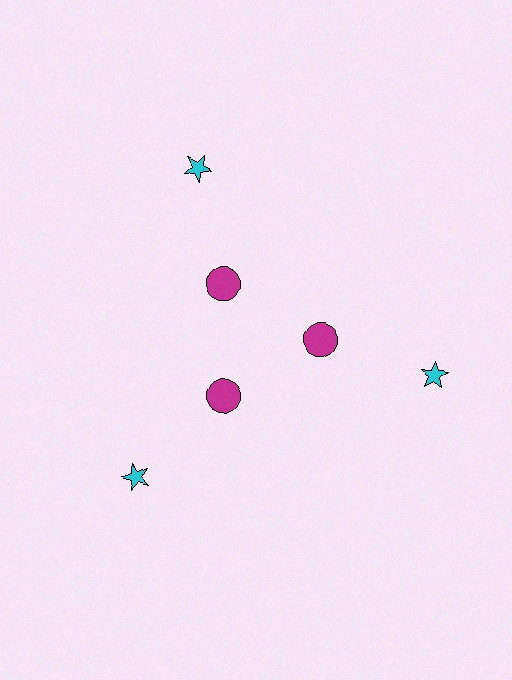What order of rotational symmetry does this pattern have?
This pattern has 3-fold rotational symmetry.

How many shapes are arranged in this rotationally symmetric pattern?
There are 6 shapes, arranged in 3 groups of 2.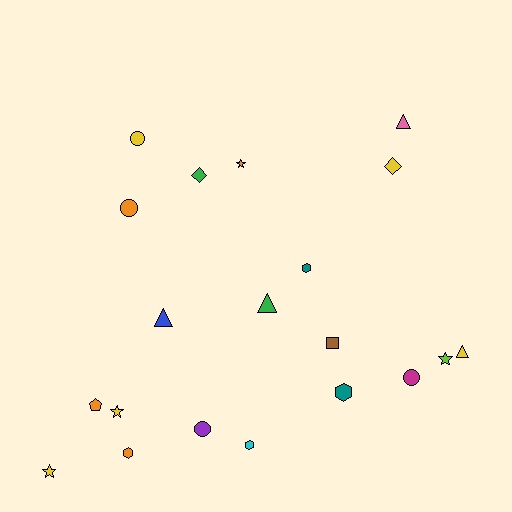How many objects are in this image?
There are 20 objects.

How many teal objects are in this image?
There are 2 teal objects.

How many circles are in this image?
There are 4 circles.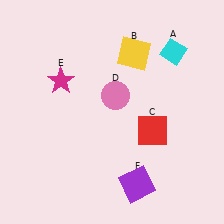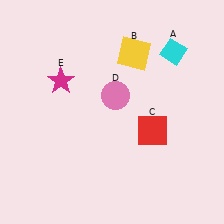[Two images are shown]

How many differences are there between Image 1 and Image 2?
There is 1 difference between the two images.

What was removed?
The purple square (F) was removed in Image 2.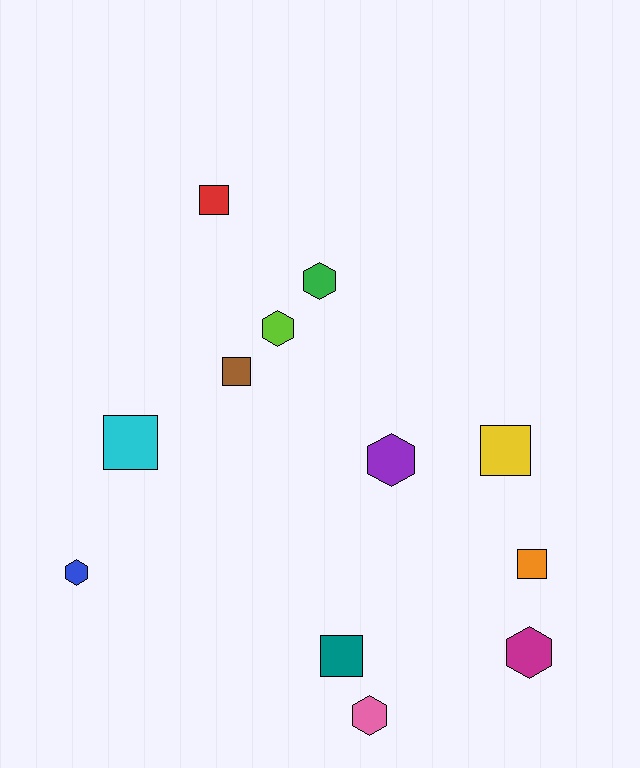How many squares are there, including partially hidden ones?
There are 6 squares.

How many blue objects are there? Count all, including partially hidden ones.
There is 1 blue object.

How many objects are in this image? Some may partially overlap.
There are 12 objects.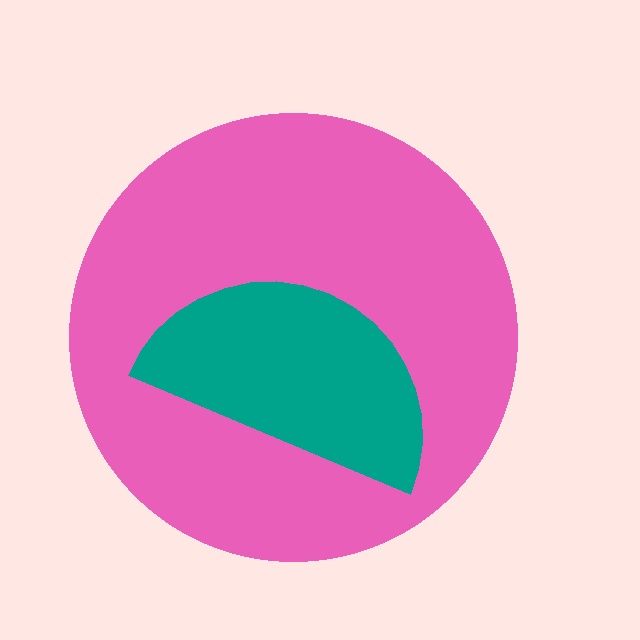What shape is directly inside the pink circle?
The teal semicircle.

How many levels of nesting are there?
2.